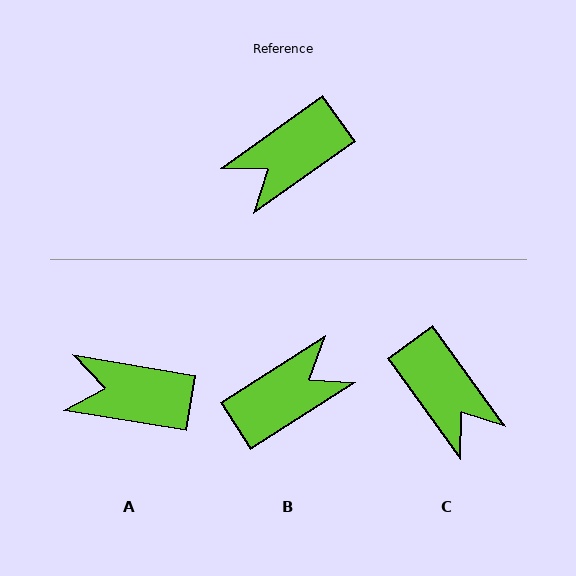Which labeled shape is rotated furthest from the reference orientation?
B, about 177 degrees away.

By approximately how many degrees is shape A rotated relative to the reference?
Approximately 45 degrees clockwise.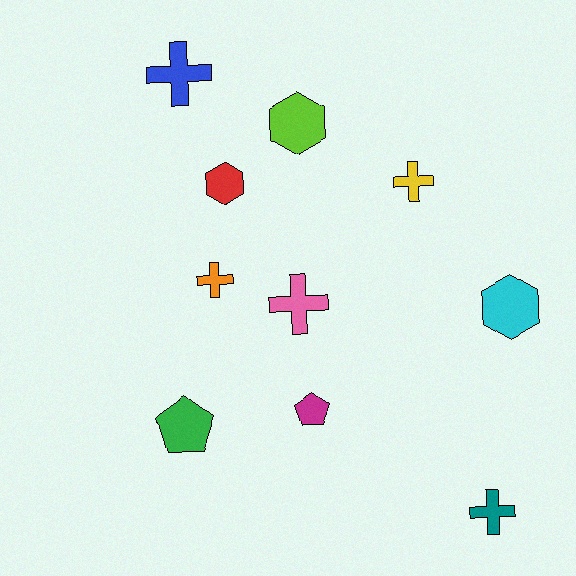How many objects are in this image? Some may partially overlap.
There are 10 objects.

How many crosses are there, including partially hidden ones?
There are 5 crosses.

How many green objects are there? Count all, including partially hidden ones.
There is 1 green object.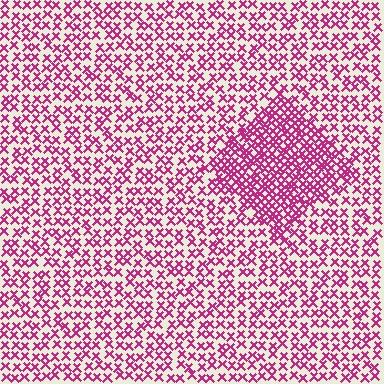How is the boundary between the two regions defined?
The boundary is defined by a change in element density (approximately 1.9x ratio). All elements are the same color, size, and shape.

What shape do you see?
I see a diamond.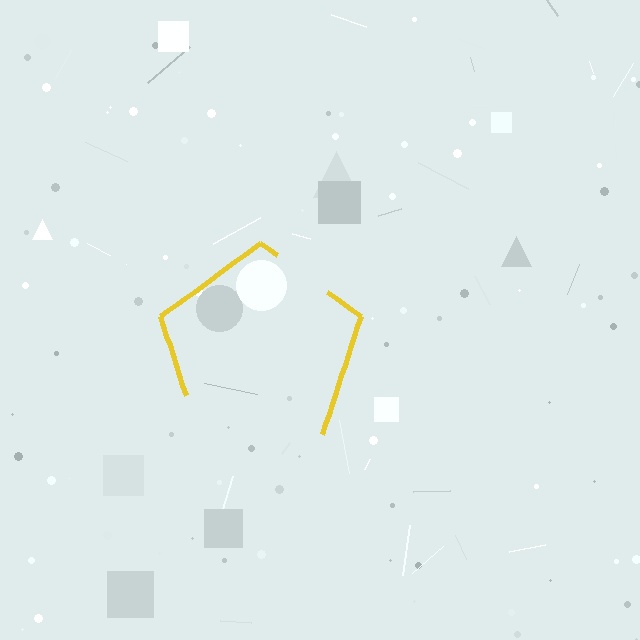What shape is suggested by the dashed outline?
The dashed outline suggests a pentagon.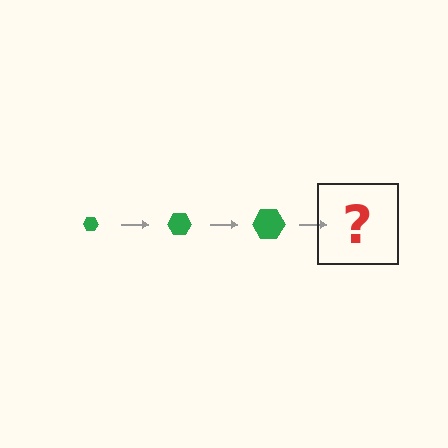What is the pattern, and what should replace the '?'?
The pattern is that the hexagon gets progressively larger each step. The '?' should be a green hexagon, larger than the previous one.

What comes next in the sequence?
The next element should be a green hexagon, larger than the previous one.